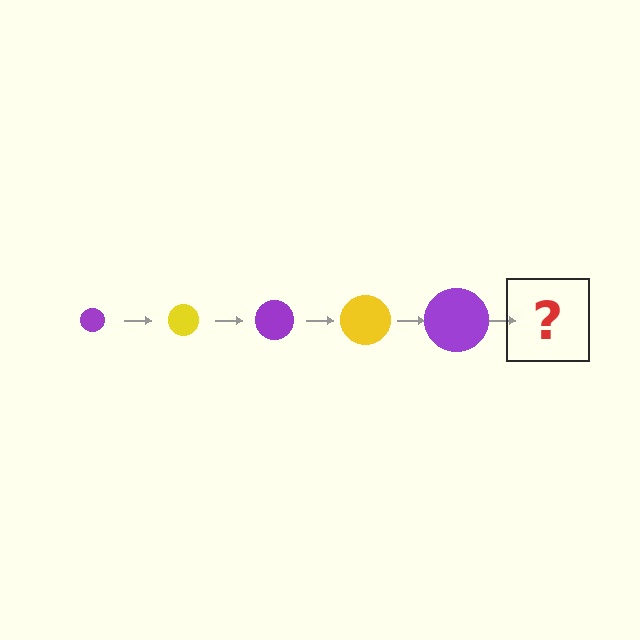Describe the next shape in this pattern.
It should be a yellow circle, larger than the previous one.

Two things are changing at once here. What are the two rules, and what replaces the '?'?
The two rules are that the circle grows larger each step and the color cycles through purple and yellow. The '?' should be a yellow circle, larger than the previous one.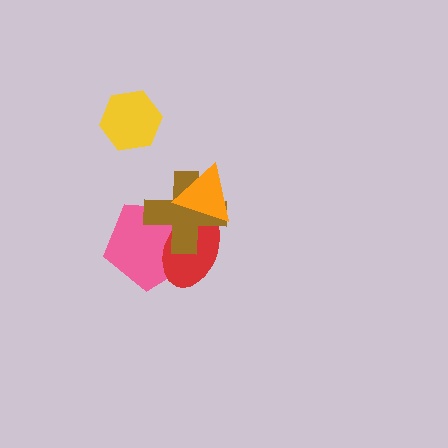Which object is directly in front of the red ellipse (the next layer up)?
The brown cross is directly in front of the red ellipse.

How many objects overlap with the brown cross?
3 objects overlap with the brown cross.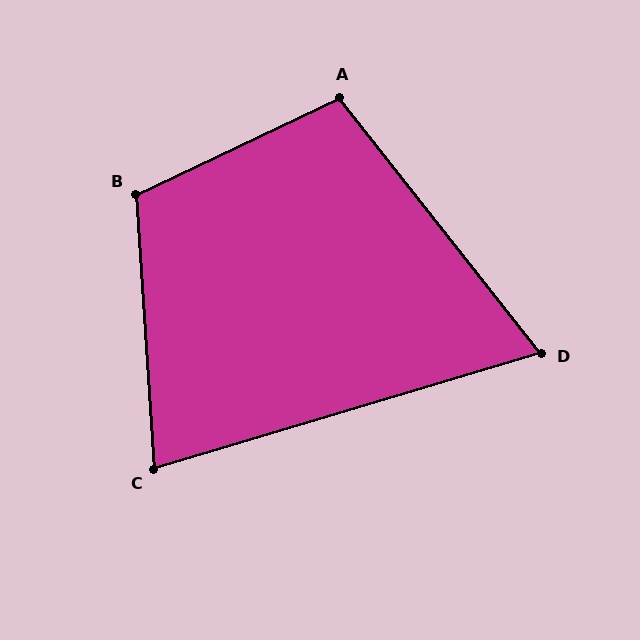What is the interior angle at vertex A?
Approximately 103 degrees (obtuse).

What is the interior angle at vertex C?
Approximately 77 degrees (acute).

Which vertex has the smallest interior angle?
D, at approximately 68 degrees.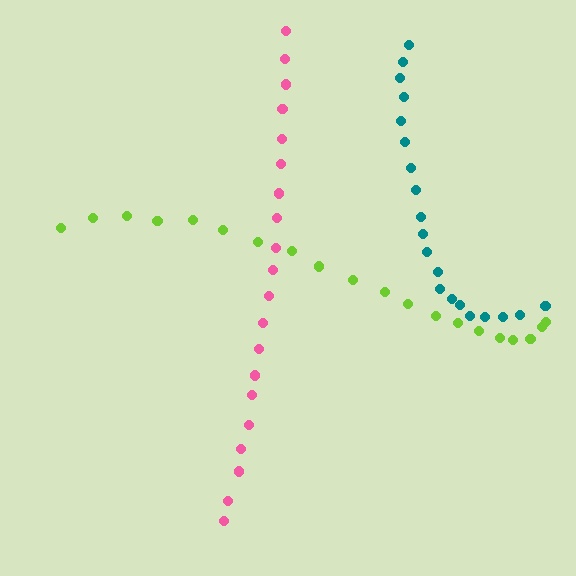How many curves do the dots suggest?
There are 3 distinct paths.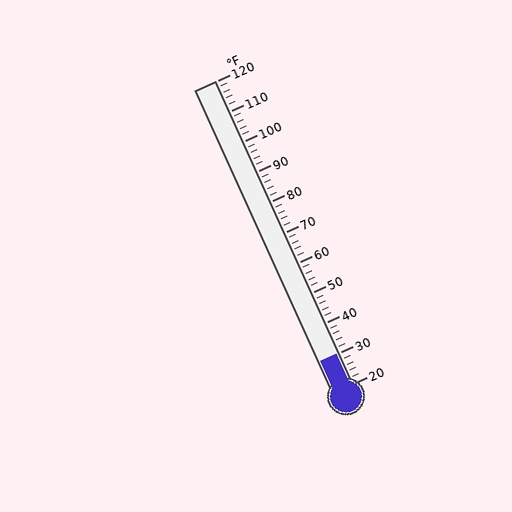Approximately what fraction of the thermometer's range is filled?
The thermometer is filled to approximately 10% of its range.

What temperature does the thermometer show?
The thermometer shows approximately 30°F.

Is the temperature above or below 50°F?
The temperature is below 50°F.